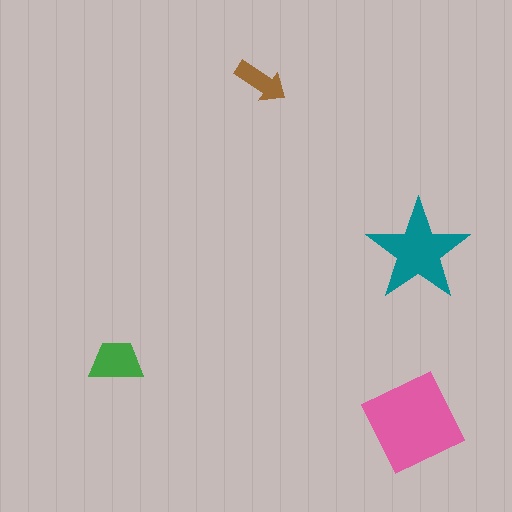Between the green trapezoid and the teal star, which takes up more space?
The teal star.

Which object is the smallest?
The brown arrow.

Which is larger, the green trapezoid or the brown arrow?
The green trapezoid.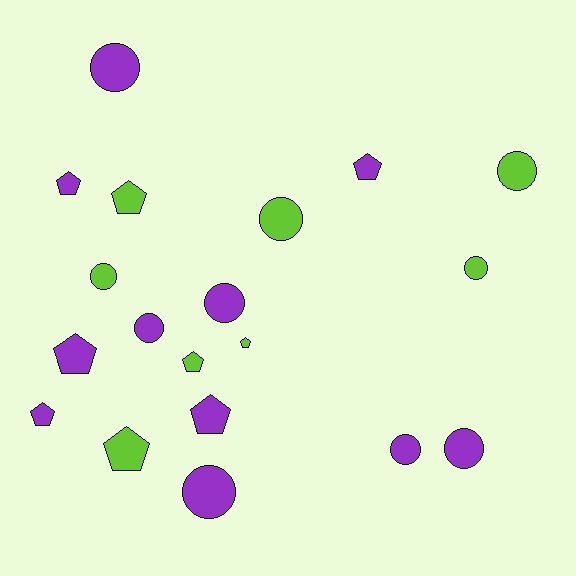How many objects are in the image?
There are 19 objects.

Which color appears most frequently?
Purple, with 11 objects.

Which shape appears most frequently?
Circle, with 10 objects.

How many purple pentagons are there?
There are 5 purple pentagons.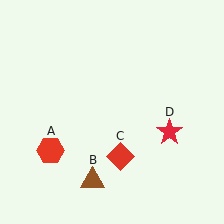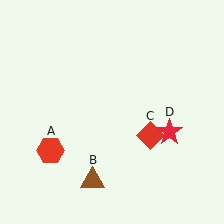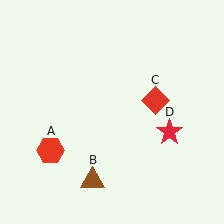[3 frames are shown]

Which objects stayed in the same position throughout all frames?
Red hexagon (object A) and brown triangle (object B) and red star (object D) remained stationary.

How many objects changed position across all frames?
1 object changed position: red diamond (object C).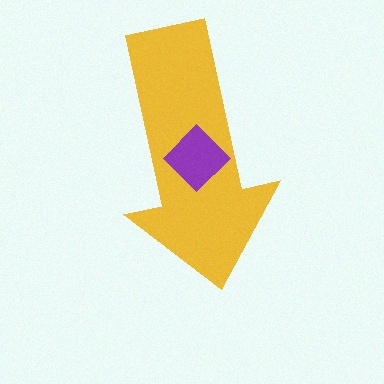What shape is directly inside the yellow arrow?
The purple diamond.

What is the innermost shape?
The purple diamond.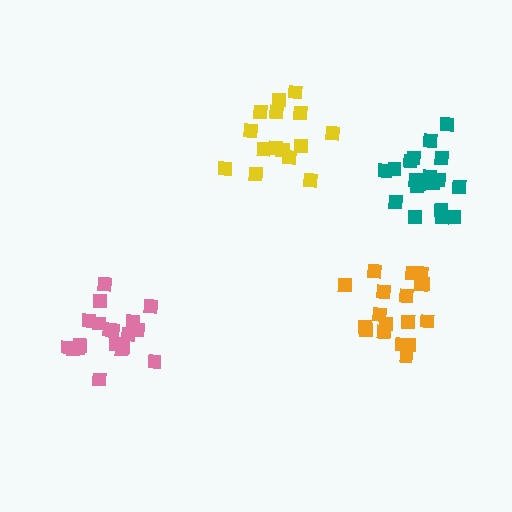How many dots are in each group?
Group 1: 19 dots, Group 2: 15 dots, Group 3: 18 dots, Group 4: 19 dots (71 total).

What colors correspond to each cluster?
The clusters are colored: pink, yellow, orange, teal.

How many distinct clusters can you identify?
There are 4 distinct clusters.